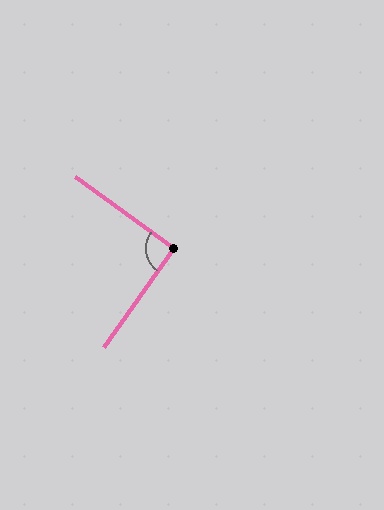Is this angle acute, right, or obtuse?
It is approximately a right angle.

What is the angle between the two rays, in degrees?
Approximately 91 degrees.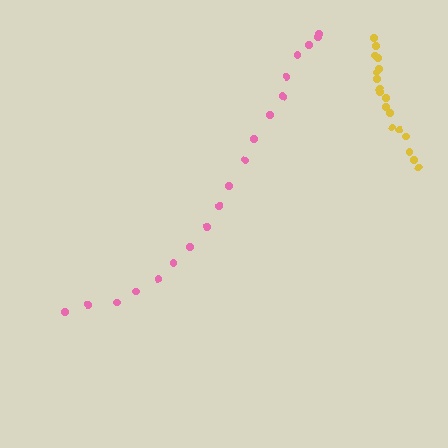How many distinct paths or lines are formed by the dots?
There are 2 distinct paths.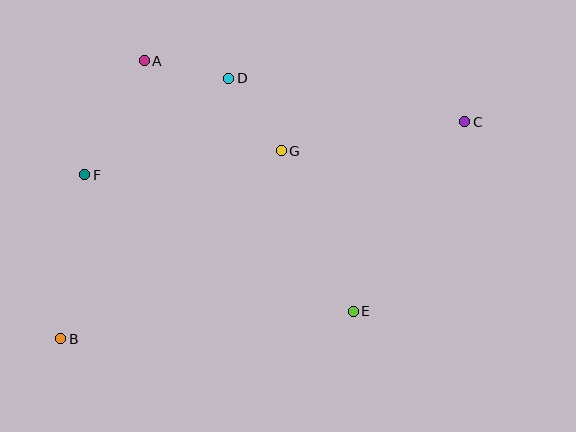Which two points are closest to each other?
Points A and D are closest to each other.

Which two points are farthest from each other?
Points B and C are farthest from each other.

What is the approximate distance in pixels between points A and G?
The distance between A and G is approximately 164 pixels.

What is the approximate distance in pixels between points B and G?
The distance between B and G is approximately 290 pixels.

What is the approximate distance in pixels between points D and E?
The distance between D and E is approximately 264 pixels.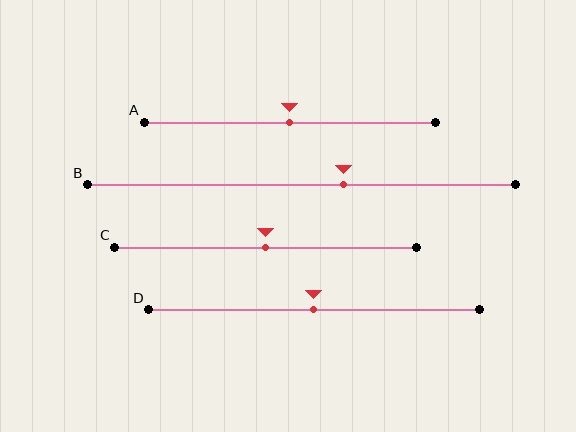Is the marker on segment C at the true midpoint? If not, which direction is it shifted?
Yes, the marker on segment C is at the true midpoint.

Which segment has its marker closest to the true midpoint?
Segment A has its marker closest to the true midpoint.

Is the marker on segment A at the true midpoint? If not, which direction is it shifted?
Yes, the marker on segment A is at the true midpoint.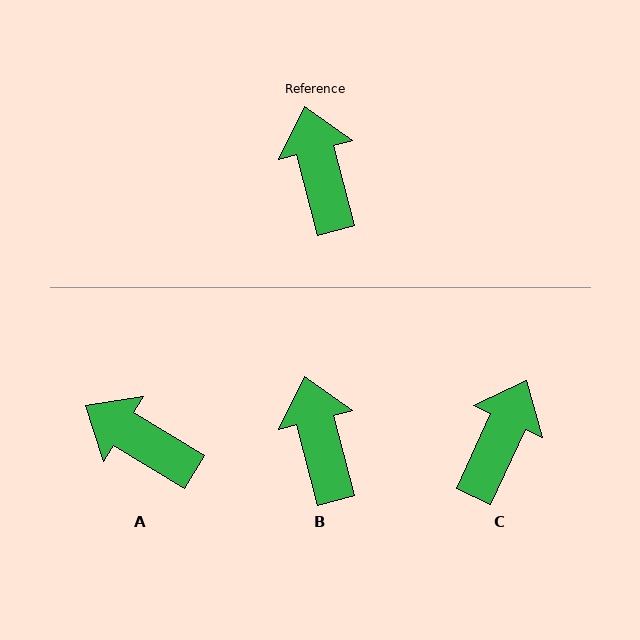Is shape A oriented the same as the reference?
No, it is off by about 44 degrees.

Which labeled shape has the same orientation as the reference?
B.